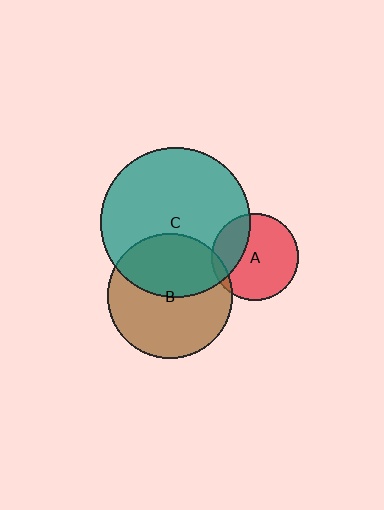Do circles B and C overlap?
Yes.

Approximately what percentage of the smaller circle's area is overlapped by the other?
Approximately 40%.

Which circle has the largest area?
Circle C (teal).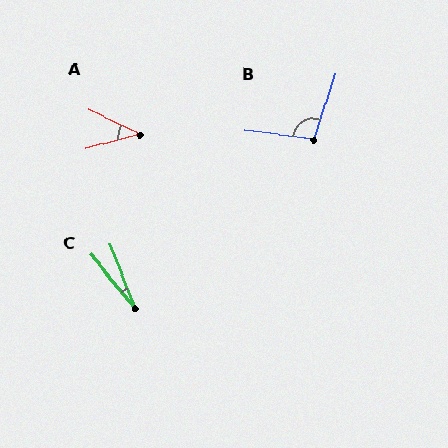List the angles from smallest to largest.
C (19°), A (40°), B (101°).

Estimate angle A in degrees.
Approximately 40 degrees.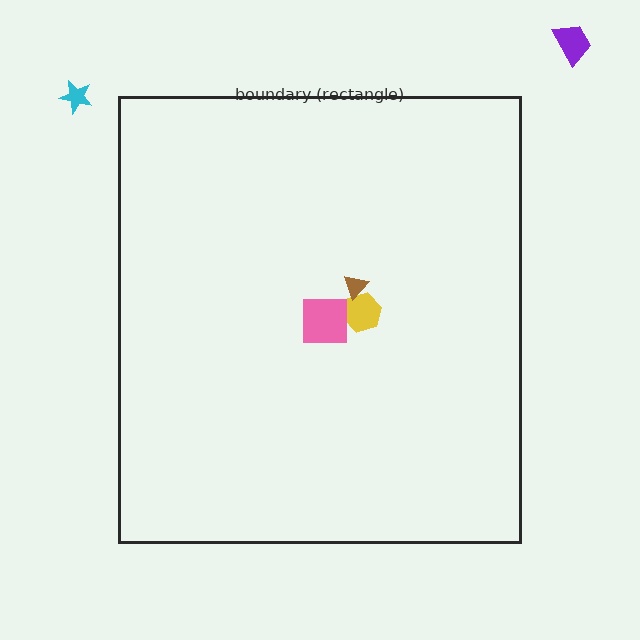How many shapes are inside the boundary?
3 inside, 2 outside.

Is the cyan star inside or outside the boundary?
Outside.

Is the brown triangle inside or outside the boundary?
Inside.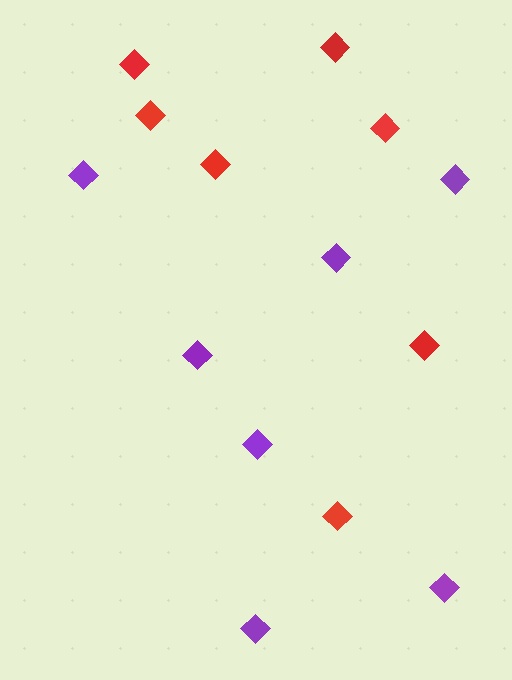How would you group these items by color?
There are 2 groups: one group of red diamonds (7) and one group of purple diamonds (7).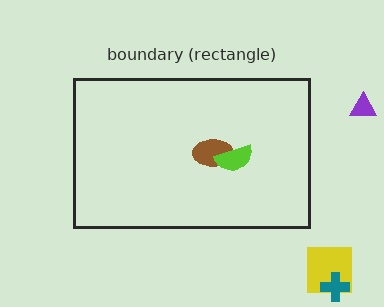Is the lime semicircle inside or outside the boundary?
Inside.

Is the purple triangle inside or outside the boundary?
Outside.